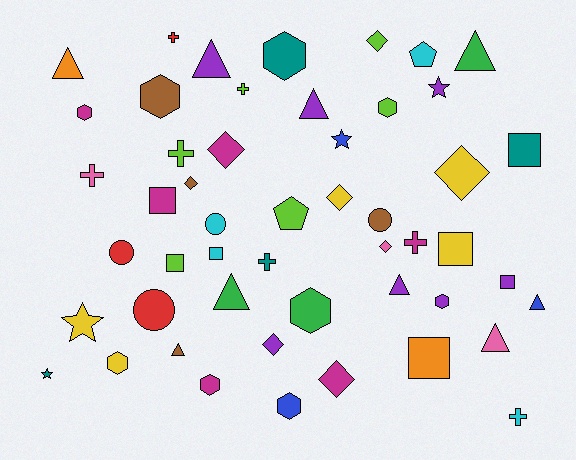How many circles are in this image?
There are 4 circles.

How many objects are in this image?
There are 50 objects.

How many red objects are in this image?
There are 3 red objects.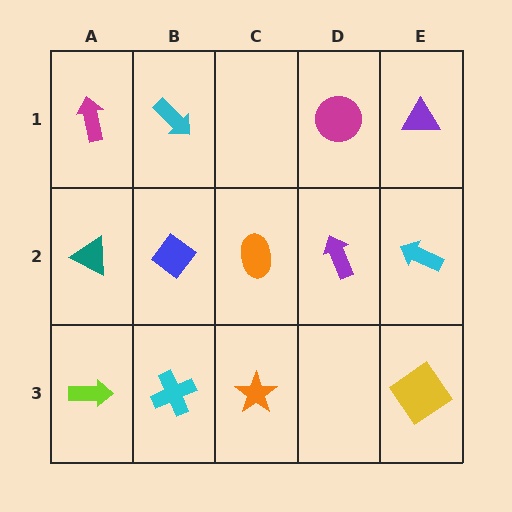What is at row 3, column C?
An orange star.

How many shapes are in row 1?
4 shapes.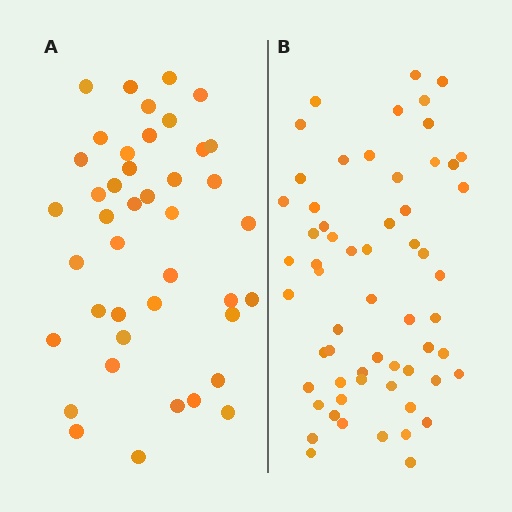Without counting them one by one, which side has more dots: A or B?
Region B (the right region) has more dots.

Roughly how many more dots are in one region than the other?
Region B has approximately 20 more dots than region A.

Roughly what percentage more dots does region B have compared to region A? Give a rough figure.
About 45% more.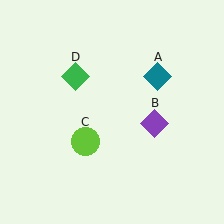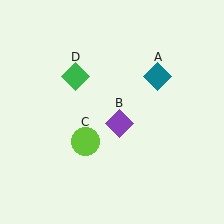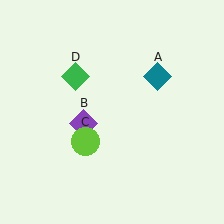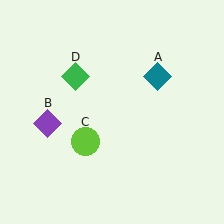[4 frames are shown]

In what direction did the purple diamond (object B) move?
The purple diamond (object B) moved left.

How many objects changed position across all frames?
1 object changed position: purple diamond (object B).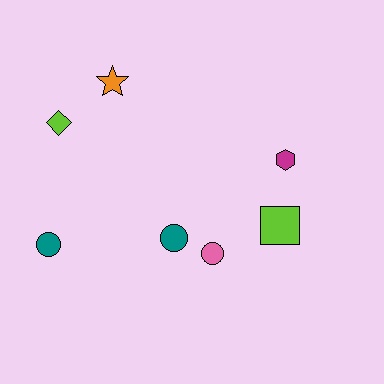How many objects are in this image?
There are 7 objects.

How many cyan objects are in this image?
There are no cyan objects.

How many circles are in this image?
There are 3 circles.